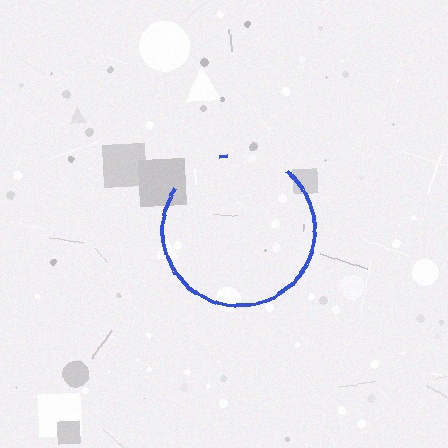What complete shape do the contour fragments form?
The contour fragments form a circle.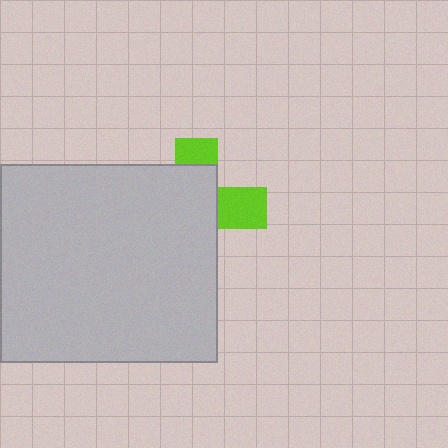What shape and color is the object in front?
The object in front is a light gray rectangle.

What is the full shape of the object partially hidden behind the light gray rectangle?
The partially hidden object is a lime cross.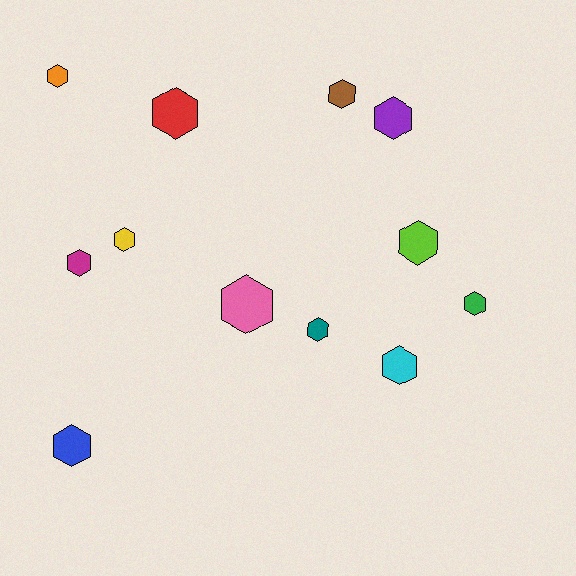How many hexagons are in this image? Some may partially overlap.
There are 12 hexagons.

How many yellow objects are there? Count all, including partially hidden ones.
There is 1 yellow object.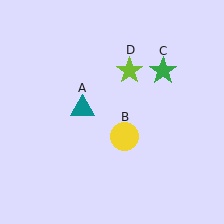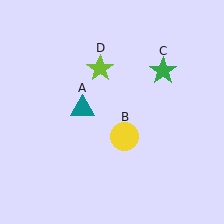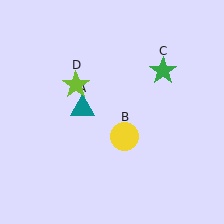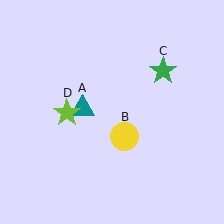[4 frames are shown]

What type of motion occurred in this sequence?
The lime star (object D) rotated counterclockwise around the center of the scene.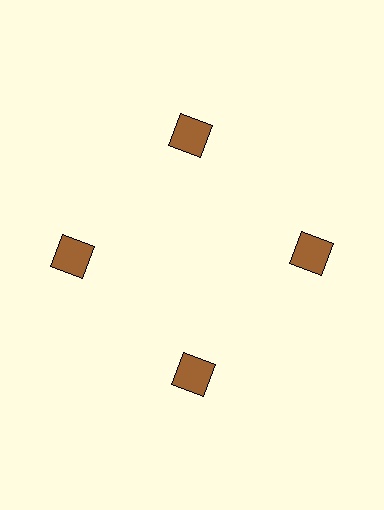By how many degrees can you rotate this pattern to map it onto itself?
The pattern maps onto itself every 90 degrees of rotation.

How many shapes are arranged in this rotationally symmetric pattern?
There are 4 shapes, arranged in 4 groups of 1.